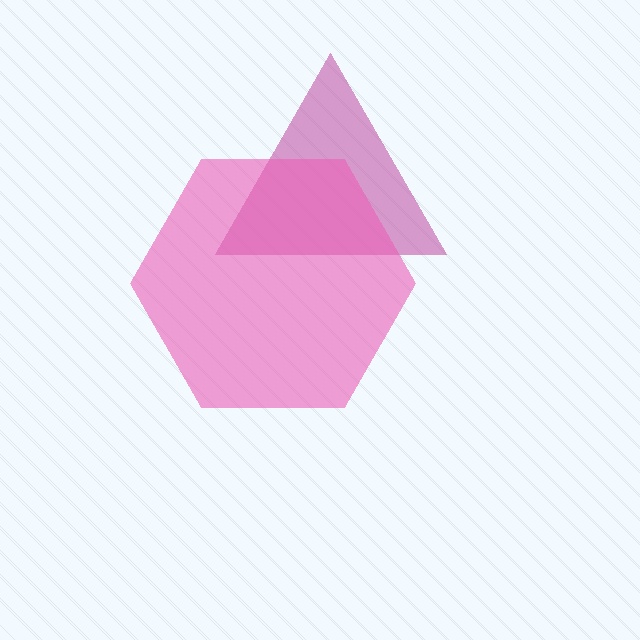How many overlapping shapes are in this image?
There are 2 overlapping shapes in the image.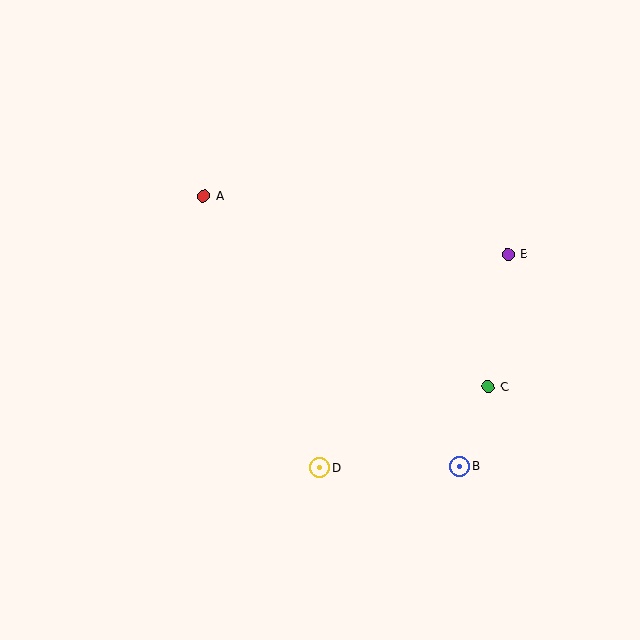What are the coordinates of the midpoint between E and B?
The midpoint between E and B is at (484, 360).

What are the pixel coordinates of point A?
Point A is at (204, 196).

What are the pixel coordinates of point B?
Point B is at (460, 466).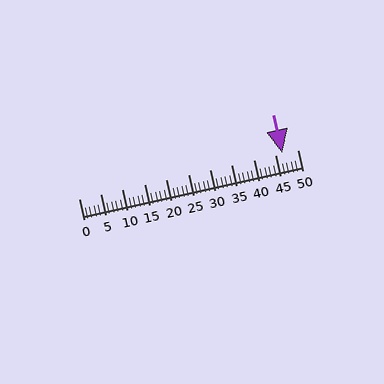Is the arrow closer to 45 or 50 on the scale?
The arrow is closer to 45.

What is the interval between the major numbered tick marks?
The major tick marks are spaced 5 units apart.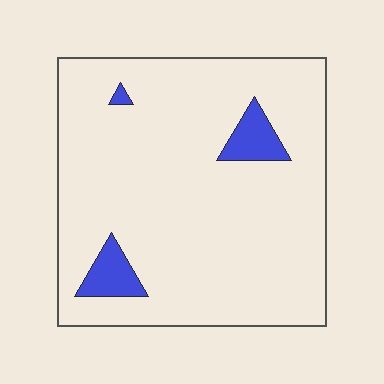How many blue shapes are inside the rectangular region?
3.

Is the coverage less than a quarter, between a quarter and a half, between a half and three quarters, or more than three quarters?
Less than a quarter.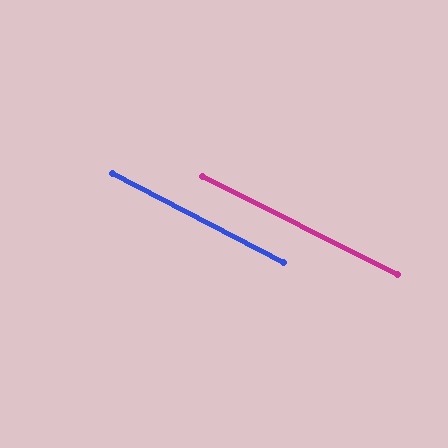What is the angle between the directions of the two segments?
Approximately 1 degree.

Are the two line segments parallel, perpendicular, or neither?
Parallel — their directions differ by only 0.7°.